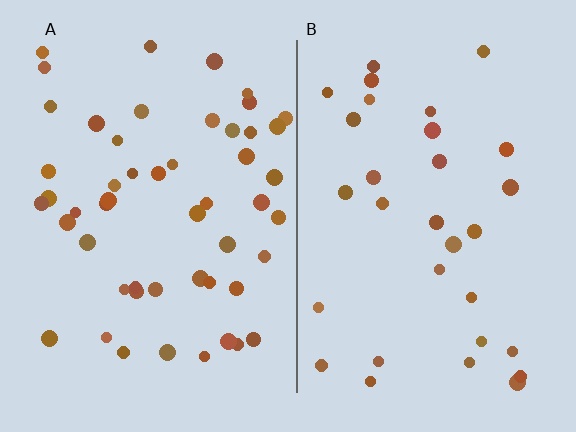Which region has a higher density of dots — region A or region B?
A (the left).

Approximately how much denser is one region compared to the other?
Approximately 1.7× — region A over region B.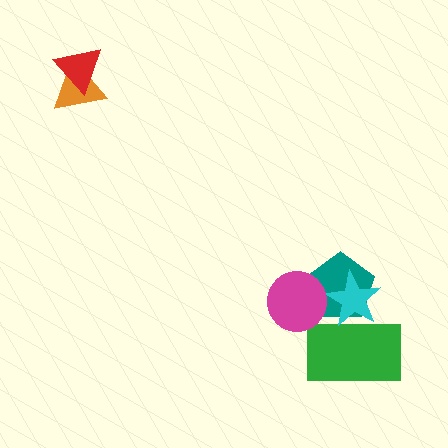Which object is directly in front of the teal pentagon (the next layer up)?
The cyan star is directly in front of the teal pentagon.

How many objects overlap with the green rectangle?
2 objects overlap with the green rectangle.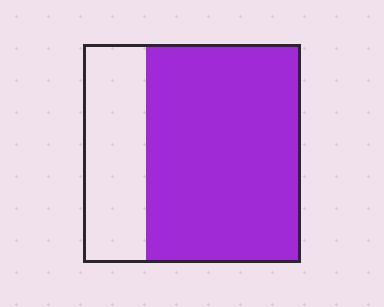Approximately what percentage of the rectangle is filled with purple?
Approximately 70%.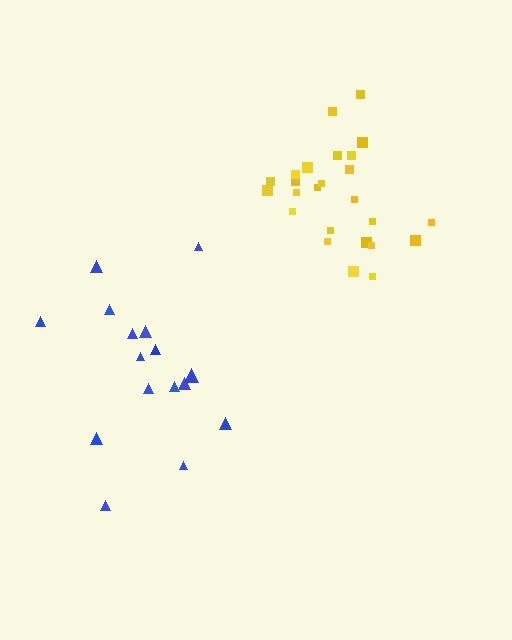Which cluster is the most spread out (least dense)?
Blue.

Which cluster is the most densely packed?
Yellow.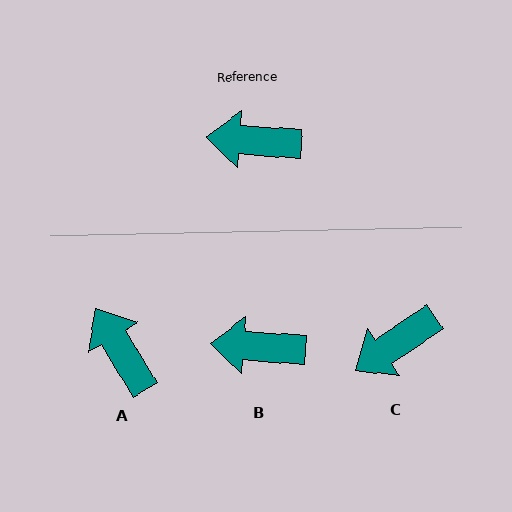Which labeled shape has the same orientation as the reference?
B.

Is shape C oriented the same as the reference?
No, it is off by about 38 degrees.